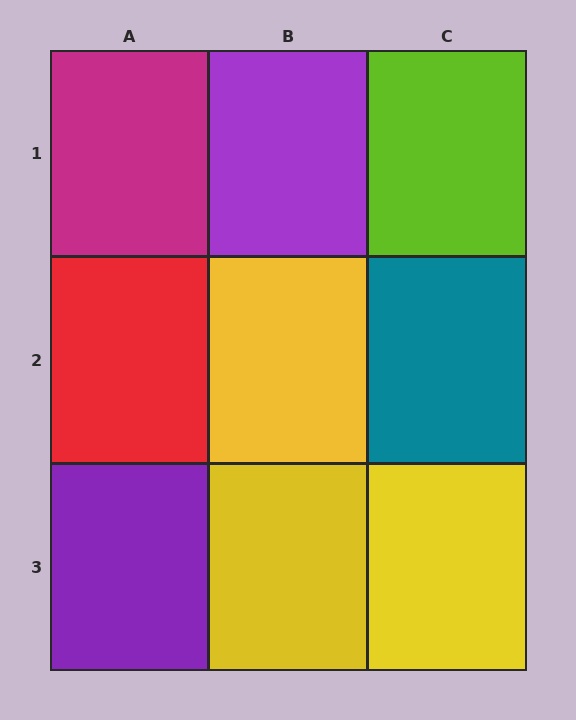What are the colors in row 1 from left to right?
Magenta, purple, lime.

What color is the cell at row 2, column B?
Yellow.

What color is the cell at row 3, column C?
Yellow.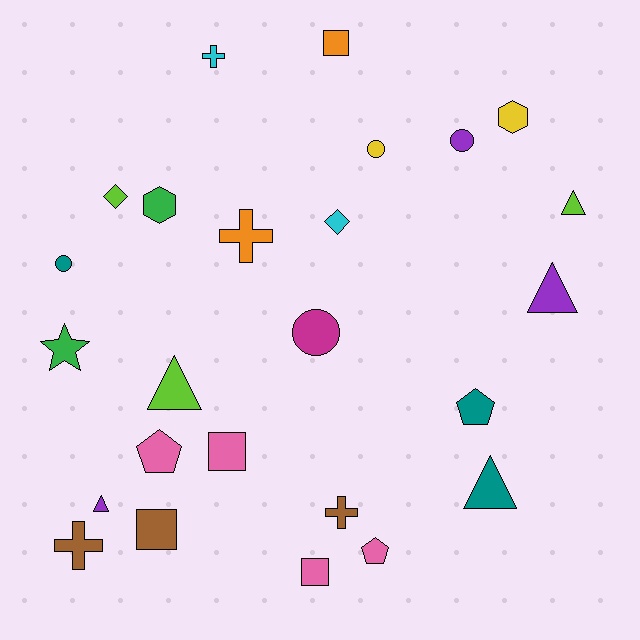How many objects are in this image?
There are 25 objects.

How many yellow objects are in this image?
There are 2 yellow objects.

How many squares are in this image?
There are 4 squares.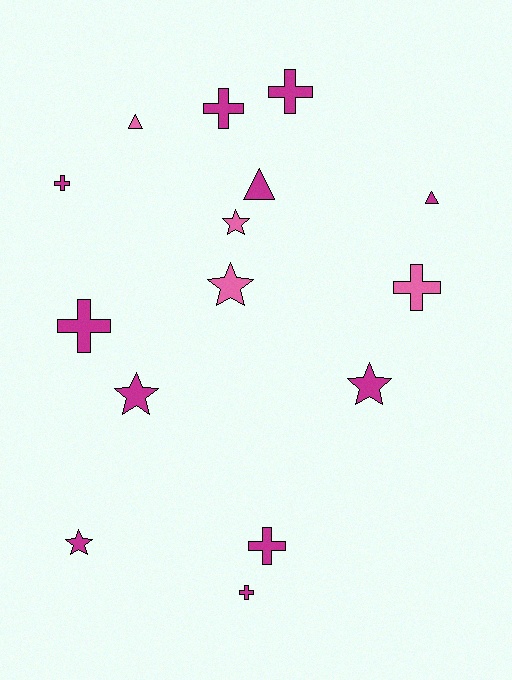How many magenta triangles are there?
There are 2 magenta triangles.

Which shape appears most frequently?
Cross, with 7 objects.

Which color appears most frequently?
Magenta, with 11 objects.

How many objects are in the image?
There are 15 objects.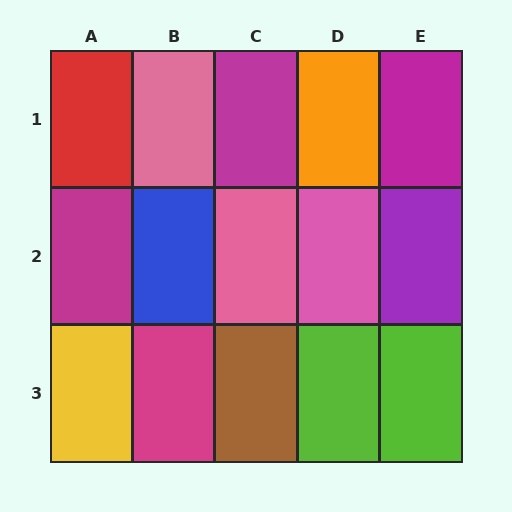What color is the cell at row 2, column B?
Blue.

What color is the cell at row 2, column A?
Magenta.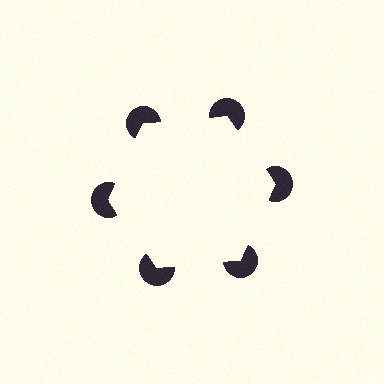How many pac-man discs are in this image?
There are 6 — one at each vertex of the illusory hexagon.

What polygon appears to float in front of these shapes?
An illusory hexagon — its edges are inferred from the aligned wedge cuts in the pac-man discs, not physically drawn.